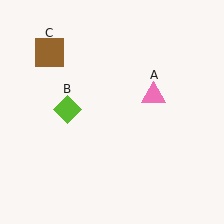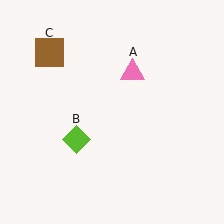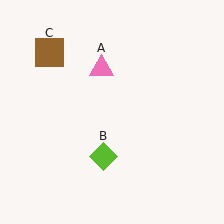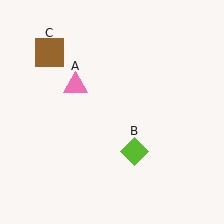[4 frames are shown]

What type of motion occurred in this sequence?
The pink triangle (object A), lime diamond (object B) rotated counterclockwise around the center of the scene.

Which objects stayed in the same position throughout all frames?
Brown square (object C) remained stationary.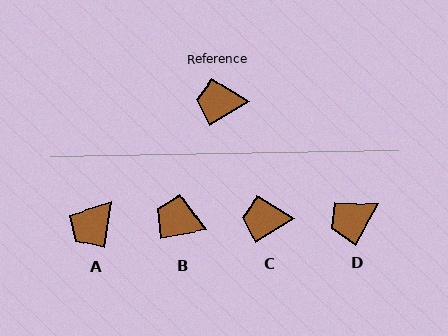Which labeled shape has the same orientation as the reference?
C.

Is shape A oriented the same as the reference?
No, it is off by about 50 degrees.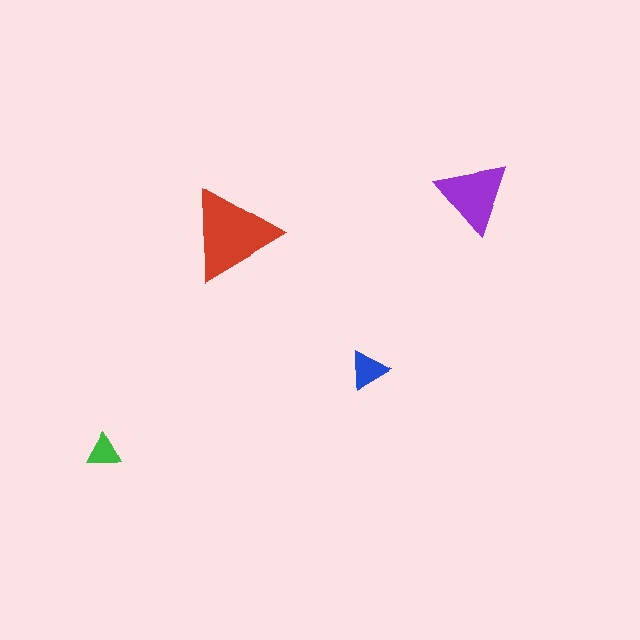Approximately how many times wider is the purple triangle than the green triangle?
About 2 times wider.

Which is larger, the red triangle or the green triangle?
The red one.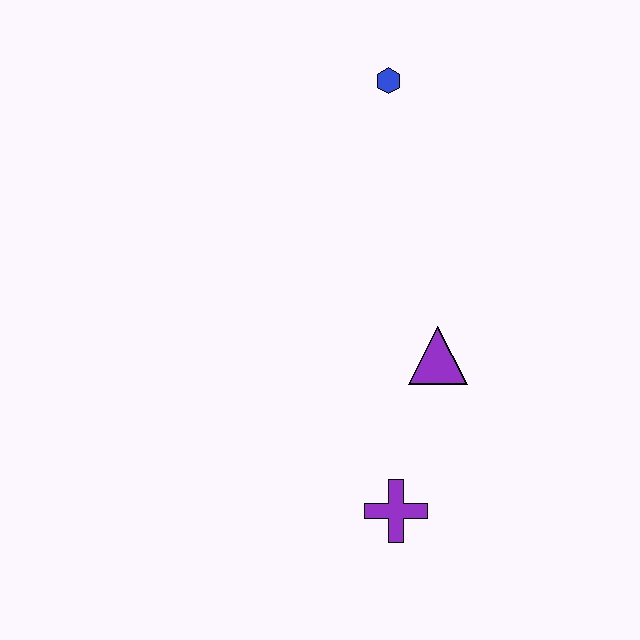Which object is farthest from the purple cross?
The blue hexagon is farthest from the purple cross.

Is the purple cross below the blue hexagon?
Yes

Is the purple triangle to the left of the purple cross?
No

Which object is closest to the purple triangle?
The purple cross is closest to the purple triangle.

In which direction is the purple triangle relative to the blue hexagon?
The purple triangle is below the blue hexagon.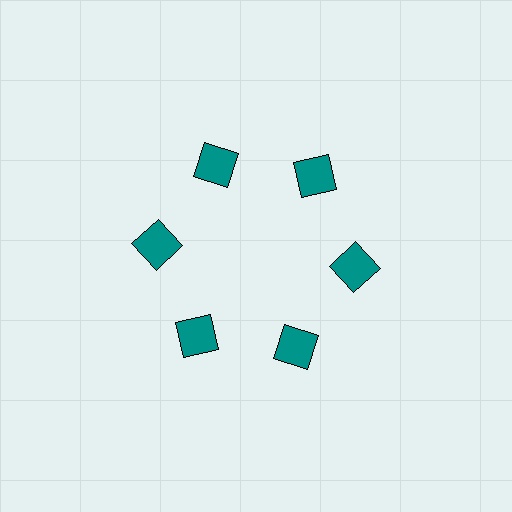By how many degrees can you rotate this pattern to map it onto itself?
The pattern maps onto itself every 60 degrees of rotation.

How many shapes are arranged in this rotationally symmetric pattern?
There are 6 shapes, arranged in 6 groups of 1.